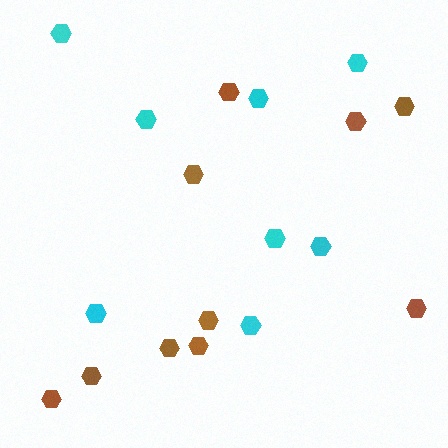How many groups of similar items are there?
There are 2 groups: one group of cyan hexagons (8) and one group of brown hexagons (10).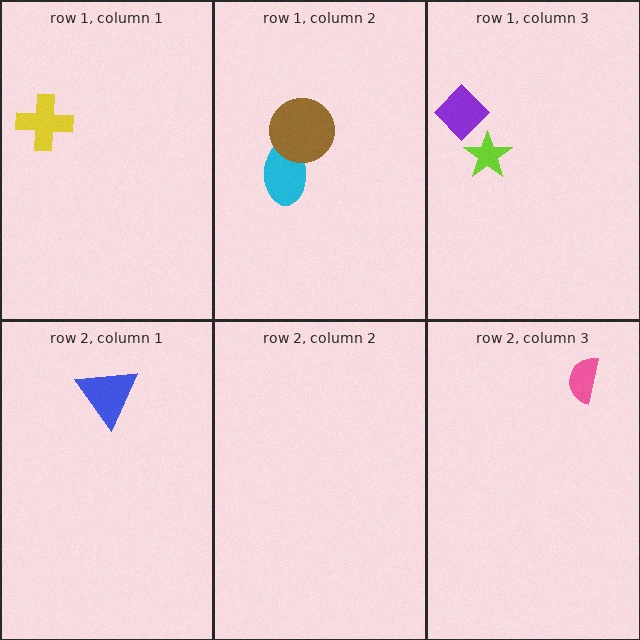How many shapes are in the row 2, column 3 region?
1.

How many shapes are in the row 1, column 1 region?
1.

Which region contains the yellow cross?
The row 1, column 1 region.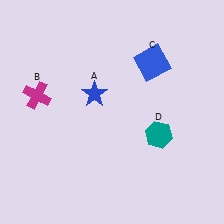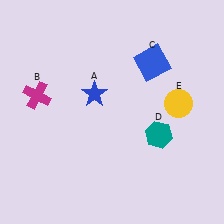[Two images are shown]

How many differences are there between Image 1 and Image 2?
There is 1 difference between the two images.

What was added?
A yellow circle (E) was added in Image 2.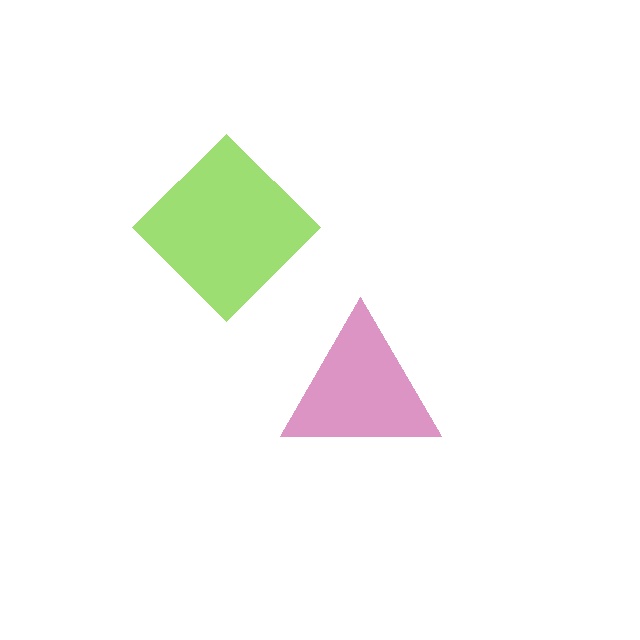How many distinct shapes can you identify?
There are 2 distinct shapes: a magenta triangle, a lime diamond.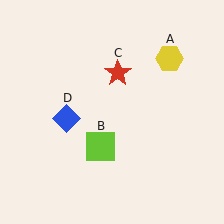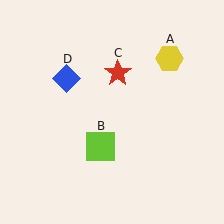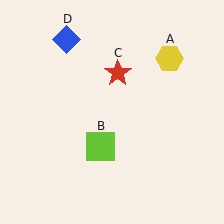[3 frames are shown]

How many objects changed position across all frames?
1 object changed position: blue diamond (object D).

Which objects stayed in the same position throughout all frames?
Yellow hexagon (object A) and lime square (object B) and red star (object C) remained stationary.